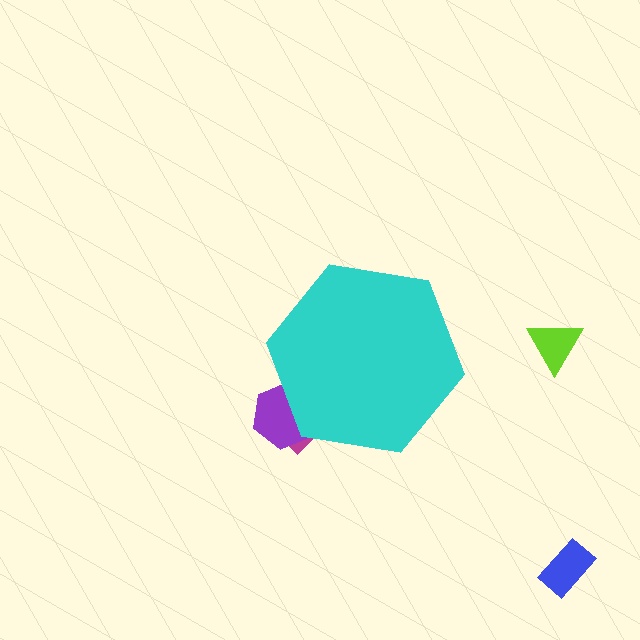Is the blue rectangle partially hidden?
No, the blue rectangle is fully visible.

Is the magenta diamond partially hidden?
Yes, the magenta diamond is partially hidden behind the cyan hexagon.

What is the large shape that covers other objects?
A cyan hexagon.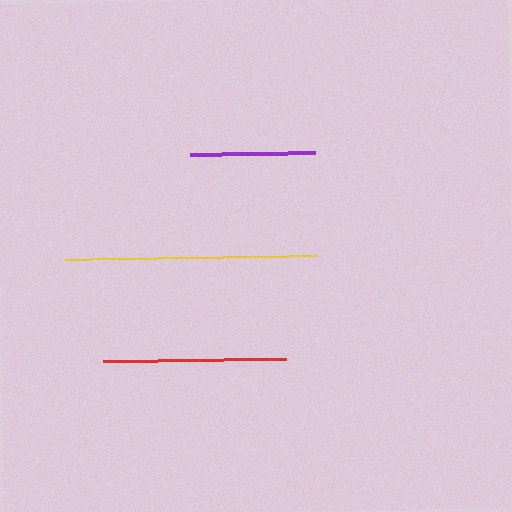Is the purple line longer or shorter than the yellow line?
The yellow line is longer than the purple line.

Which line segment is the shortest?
The purple line is the shortest at approximately 125 pixels.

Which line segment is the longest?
The yellow line is the longest at approximately 250 pixels.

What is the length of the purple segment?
The purple segment is approximately 125 pixels long.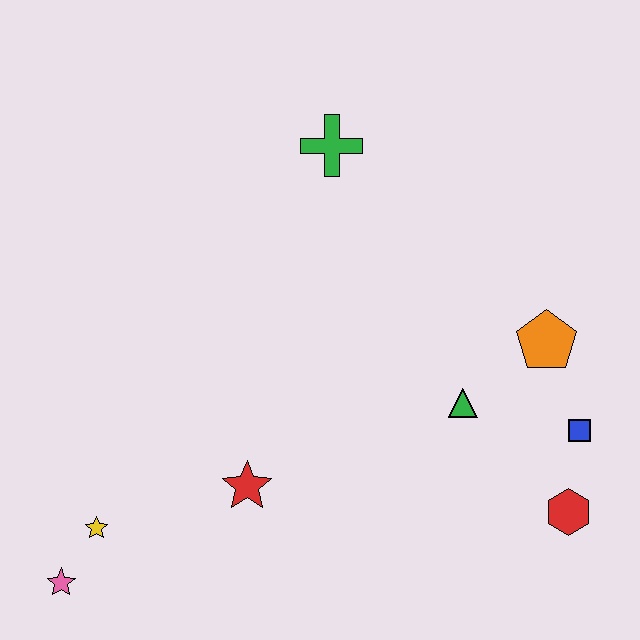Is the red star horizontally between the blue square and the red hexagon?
No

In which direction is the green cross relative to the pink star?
The green cross is above the pink star.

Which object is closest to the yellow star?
The pink star is closest to the yellow star.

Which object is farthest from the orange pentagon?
The pink star is farthest from the orange pentagon.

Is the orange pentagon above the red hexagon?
Yes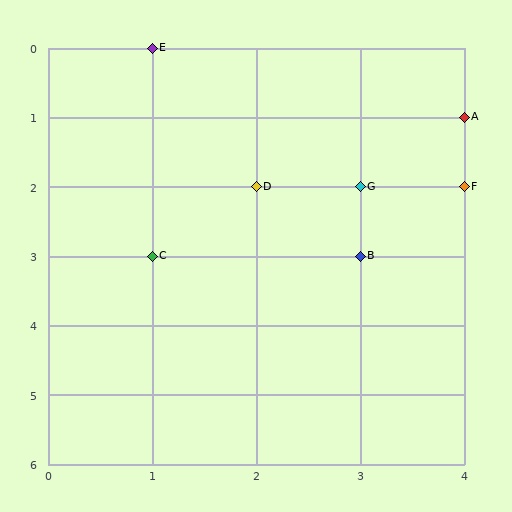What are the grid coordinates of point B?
Point B is at grid coordinates (3, 3).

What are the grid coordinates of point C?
Point C is at grid coordinates (1, 3).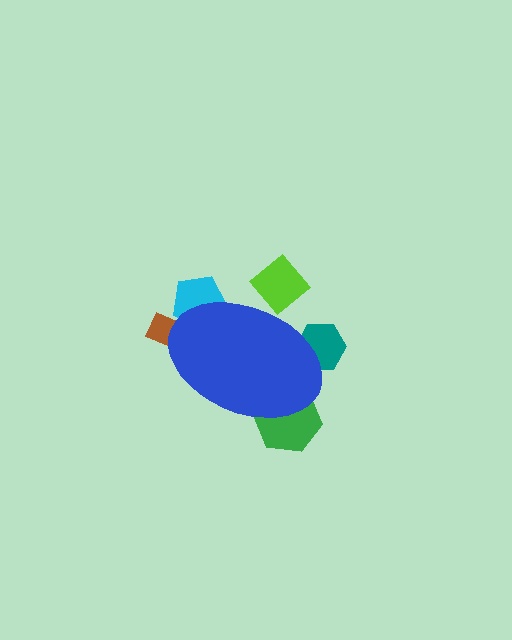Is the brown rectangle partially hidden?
Yes, the brown rectangle is partially hidden behind the blue ellipse.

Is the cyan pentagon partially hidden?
Yes, the cyan pentagon is partially hidden behind the blue ellipse.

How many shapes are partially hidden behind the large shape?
5 shapes are partially hidden.